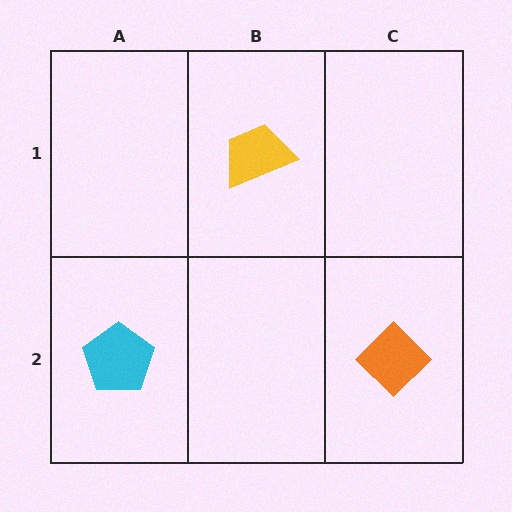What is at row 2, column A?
A cyan pentagon.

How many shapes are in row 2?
2 shapes.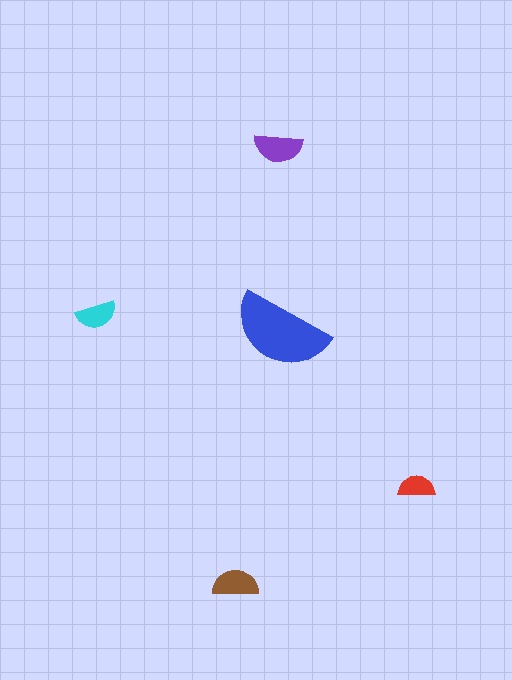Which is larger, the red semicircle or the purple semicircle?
The purple one.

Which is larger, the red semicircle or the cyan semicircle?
The cyan one.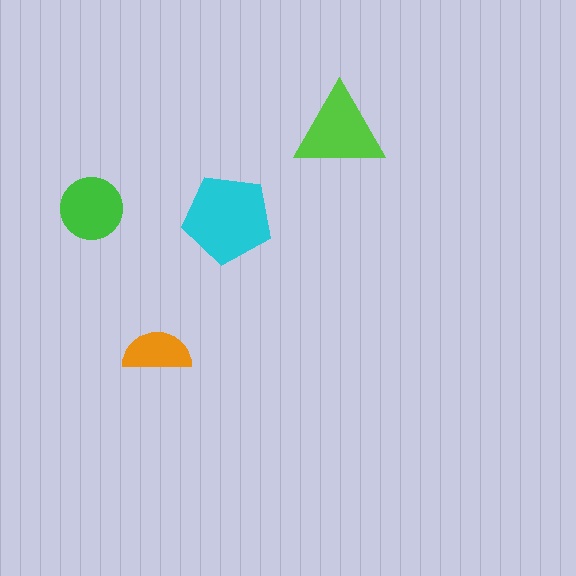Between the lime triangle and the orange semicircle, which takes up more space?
The lime triangle.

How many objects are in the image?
There are 4 objects in the image.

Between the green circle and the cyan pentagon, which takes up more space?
The cyan pentagon.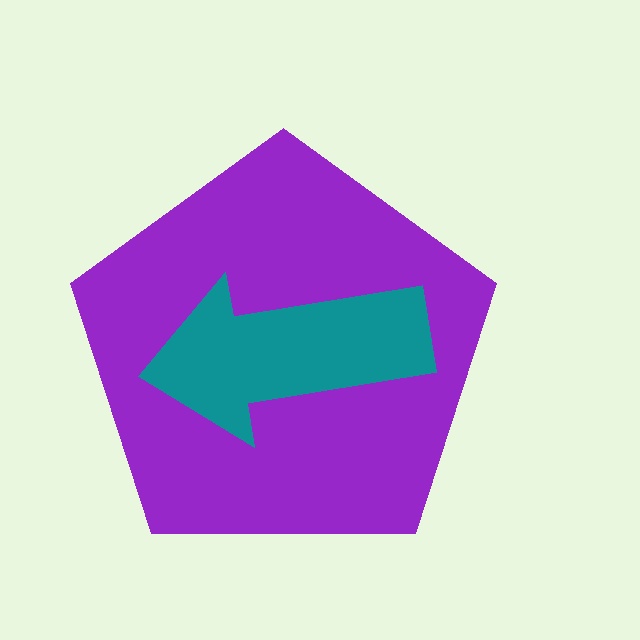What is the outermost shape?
The purple pentagon.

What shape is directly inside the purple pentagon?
The teal arrow.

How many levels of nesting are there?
2.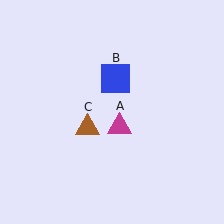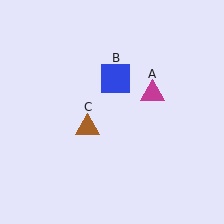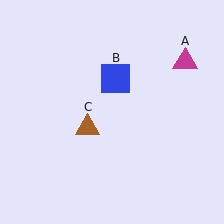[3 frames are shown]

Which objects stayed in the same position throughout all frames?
Blue square (object B) and brown triangle (object C) remained stationary.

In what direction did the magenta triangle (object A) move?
The magenta triangle (object A) moved up and to the right.